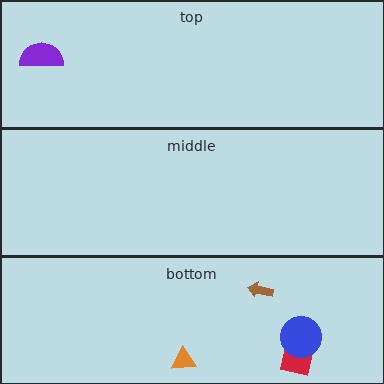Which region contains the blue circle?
The bottom region.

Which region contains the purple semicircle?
The top region.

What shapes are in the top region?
The purple semicircle.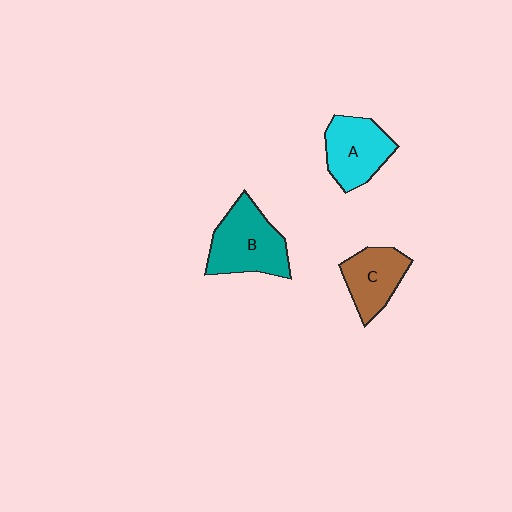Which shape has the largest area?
Shape B (teal).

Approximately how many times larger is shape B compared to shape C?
Approximately 1.4 times.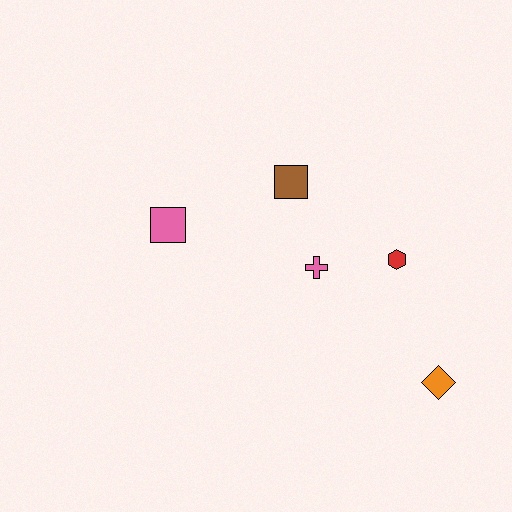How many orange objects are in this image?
There is 1 orange object.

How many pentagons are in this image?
There are no pentagons.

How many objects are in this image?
There are 5 objects.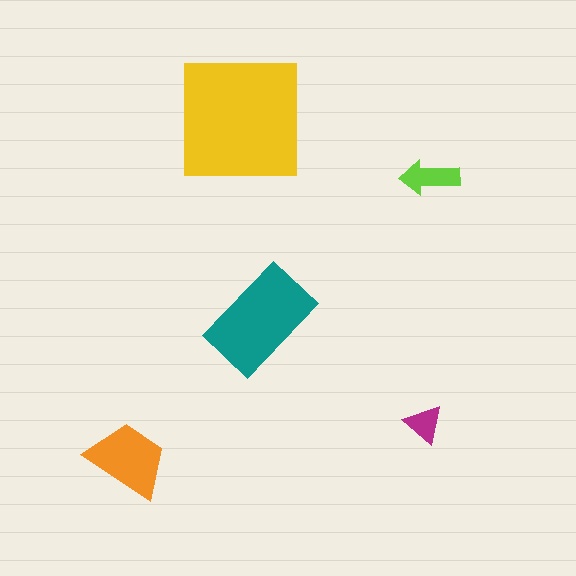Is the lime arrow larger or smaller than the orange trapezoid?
Smaller.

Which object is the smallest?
The magenta triangle.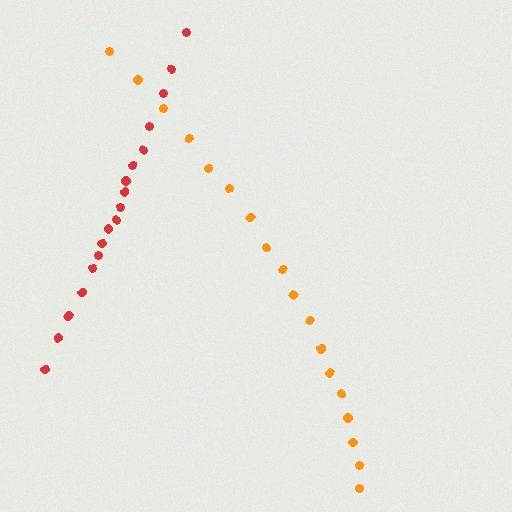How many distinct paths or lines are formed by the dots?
There are 2 distinct paths.